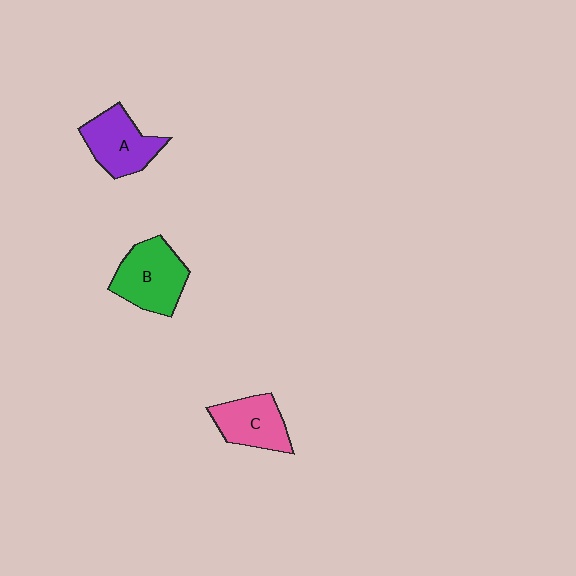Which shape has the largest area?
Shape B (green).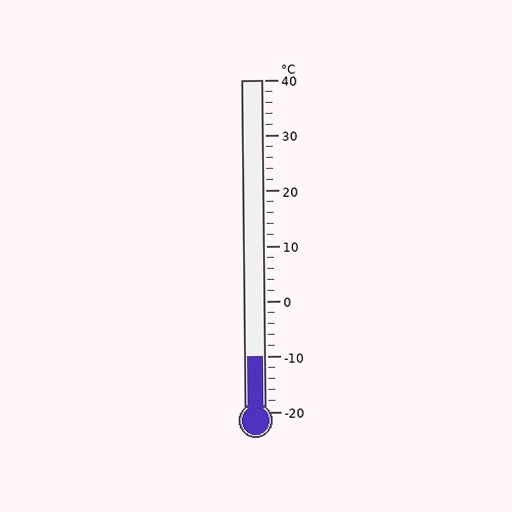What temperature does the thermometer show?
The thermometer shows approximately -10°C.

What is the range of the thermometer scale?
The thermometer scale ranges from -20°C to 40°C.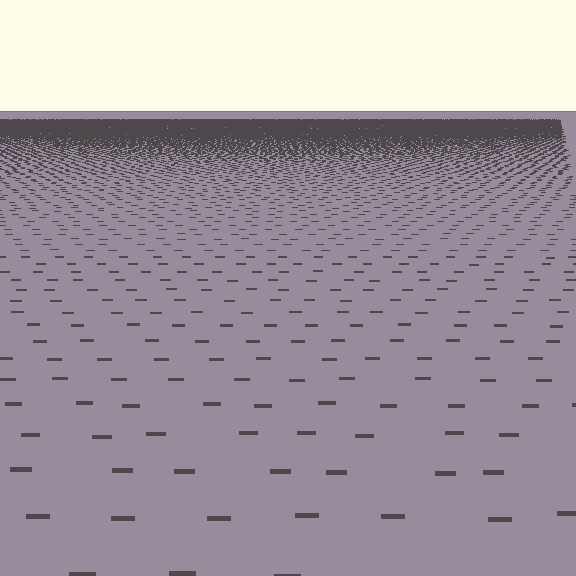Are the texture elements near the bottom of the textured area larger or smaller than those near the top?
Larger. Near the bottom, elements are closer to the viewer and appear at a bigger on-screen size.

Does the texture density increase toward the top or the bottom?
Density increases toward the top.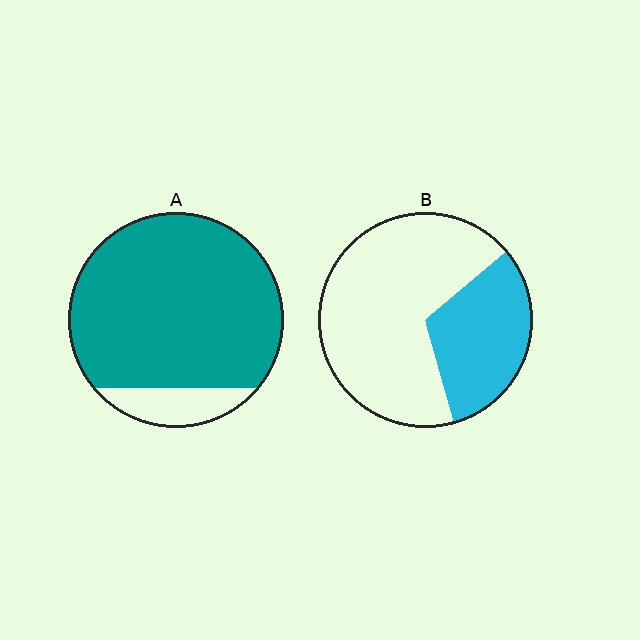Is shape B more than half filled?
No.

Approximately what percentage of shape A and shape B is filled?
A is approximately 85% and B is approximately 30%.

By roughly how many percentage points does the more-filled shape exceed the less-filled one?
By roughly 55 percentage points (A over B).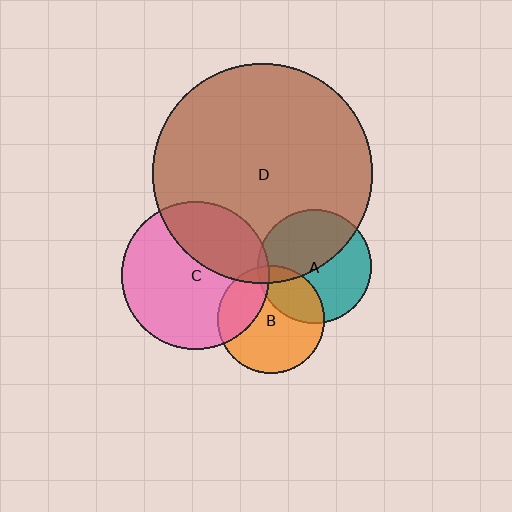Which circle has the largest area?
Circle D (brown).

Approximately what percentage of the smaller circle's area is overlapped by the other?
Approximately 10%.